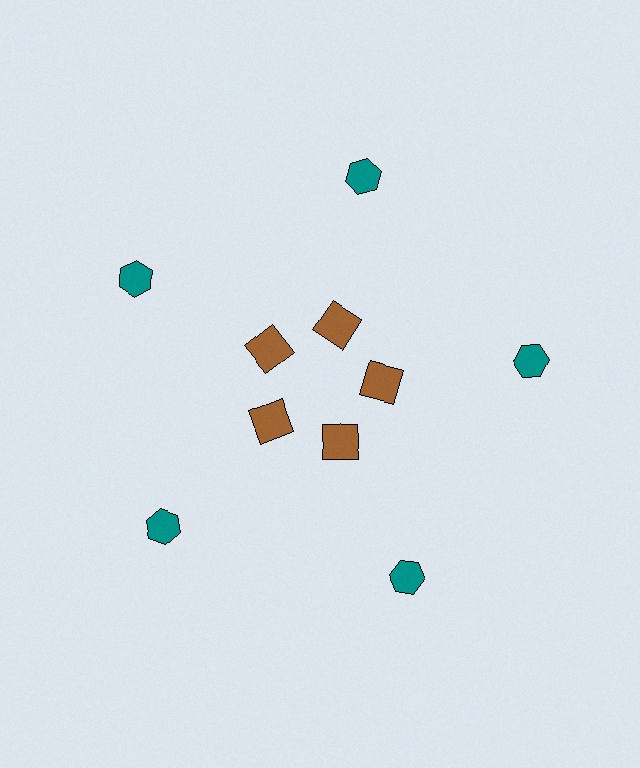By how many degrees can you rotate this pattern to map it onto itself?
The pattern maps onto itself every 72 degrees of rotation.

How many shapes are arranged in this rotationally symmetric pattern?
There are 10 shapes, arranged in 5 groups of 2.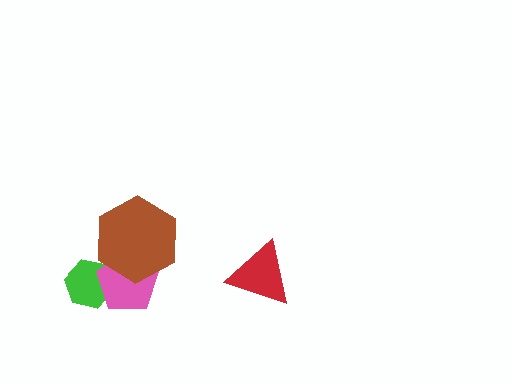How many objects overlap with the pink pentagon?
2 objects overlap with the pink pentagon.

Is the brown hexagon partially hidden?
No, no other shape covers it.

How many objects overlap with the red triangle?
0 objects overlap with the red triangle.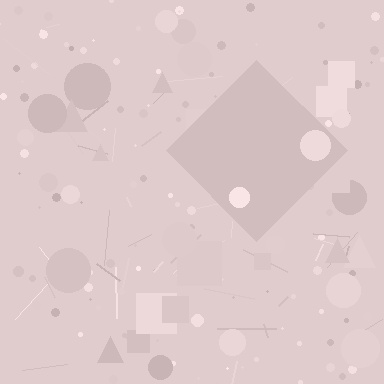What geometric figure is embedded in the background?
A diamond is embedded in the background.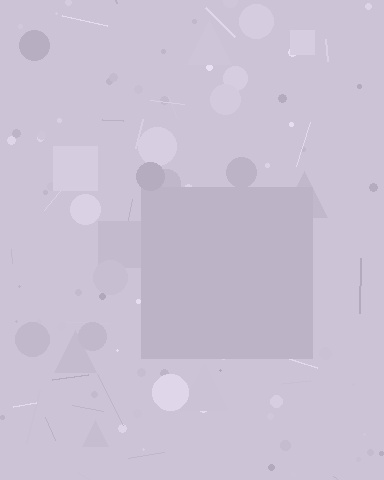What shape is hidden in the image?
A square is hidden in the image.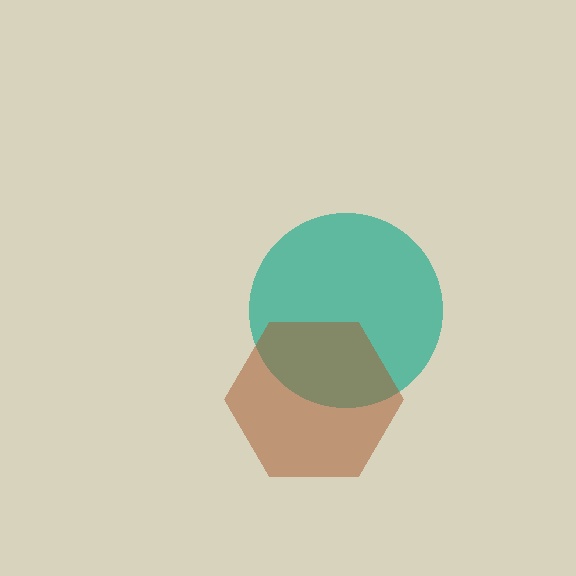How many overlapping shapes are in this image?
There are 2 overlapping shapes in the image.